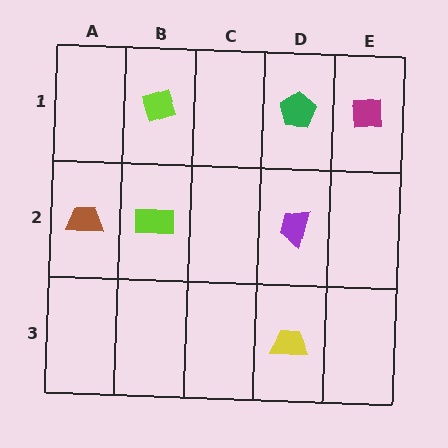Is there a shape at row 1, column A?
No, that cell is empty.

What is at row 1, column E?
A magenta square.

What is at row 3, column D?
A yellow trapezoid.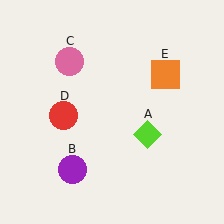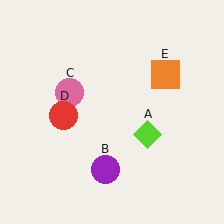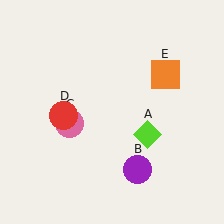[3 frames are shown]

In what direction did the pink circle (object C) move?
The pink circle (object C) moved down.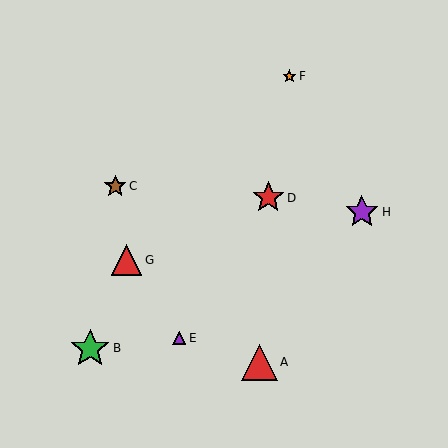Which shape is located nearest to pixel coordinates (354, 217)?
The purple star (labeled H) at (362, 212) is nearest to that location.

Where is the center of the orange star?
The center of the orange star is at (289, 76).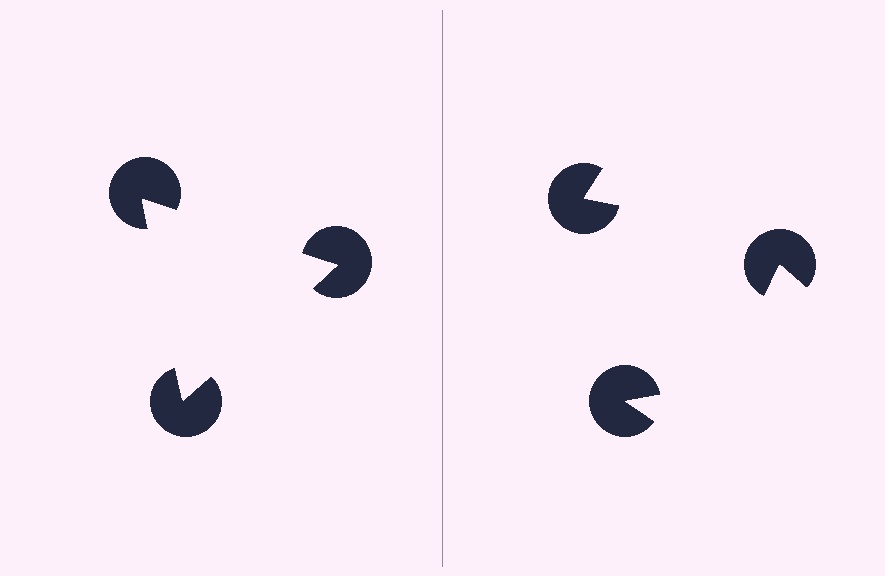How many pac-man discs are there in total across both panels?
6 — 3 on each side.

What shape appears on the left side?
An illusory triangle.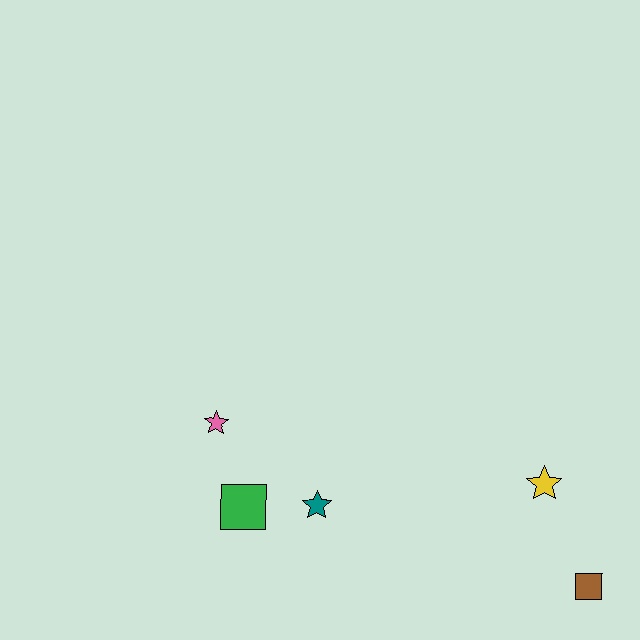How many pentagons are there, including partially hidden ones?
There are no pentagons.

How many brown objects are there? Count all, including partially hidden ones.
There is 1 brown object.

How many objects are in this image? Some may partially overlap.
There are 5 objects.